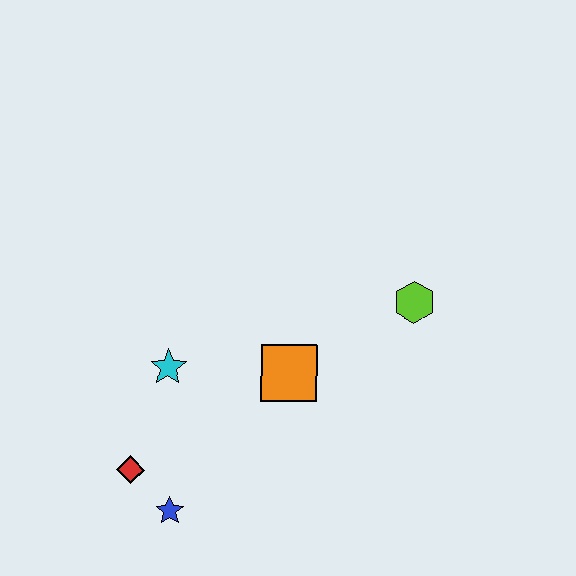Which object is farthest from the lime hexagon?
The red diamond is farthest from the lime hexagon.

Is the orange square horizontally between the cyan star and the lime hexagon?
Yes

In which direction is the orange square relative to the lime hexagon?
The orange square is to the left of the lime hexagon.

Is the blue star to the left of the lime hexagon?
Yes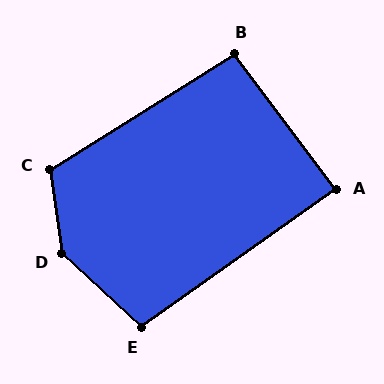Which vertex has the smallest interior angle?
A, at approximately 88 degrees.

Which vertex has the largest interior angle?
D, at approximately 141 degrees.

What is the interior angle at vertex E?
Approximately 102 degrees (obtuse).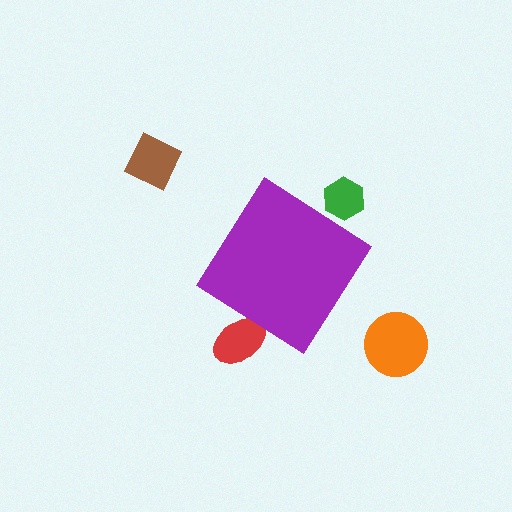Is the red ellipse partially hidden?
Yes, the red ellipse is partially hidden behind the purple diamond.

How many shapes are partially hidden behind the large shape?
2 shapes are partially hidden.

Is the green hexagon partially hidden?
Yes, the green hexagon is partially hidden behind the purple diamond.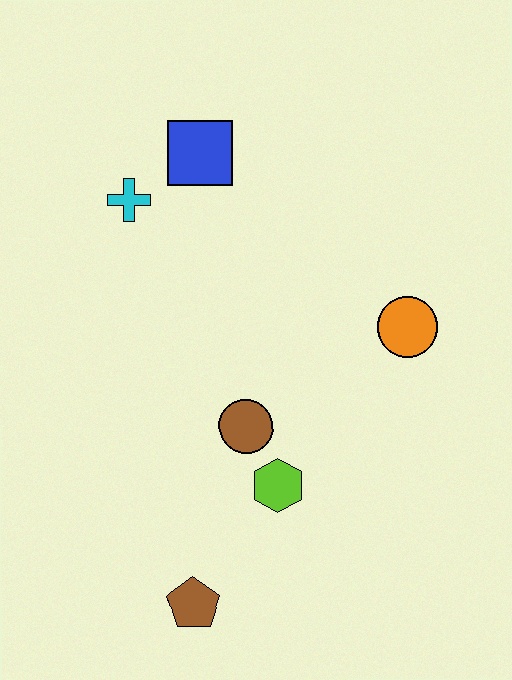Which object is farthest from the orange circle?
The brown pentagon is farthest from the orange circle.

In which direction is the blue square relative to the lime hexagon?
The blue square is above the lime hexagon.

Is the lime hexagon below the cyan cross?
Yes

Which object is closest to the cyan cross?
The blue square is closest to the cyan cross.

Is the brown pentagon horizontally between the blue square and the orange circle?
No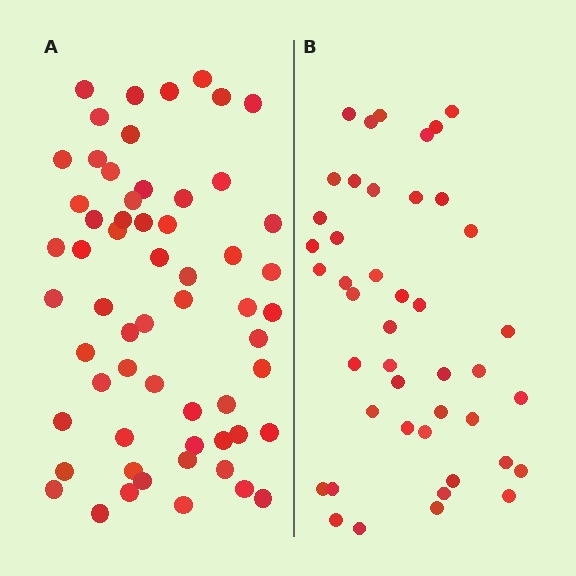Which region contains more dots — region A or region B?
Region A (the left region) has more dots.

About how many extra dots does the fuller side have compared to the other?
Region A has approximately 15 more dots than region B.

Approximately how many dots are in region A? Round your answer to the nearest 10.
About 60 dots.